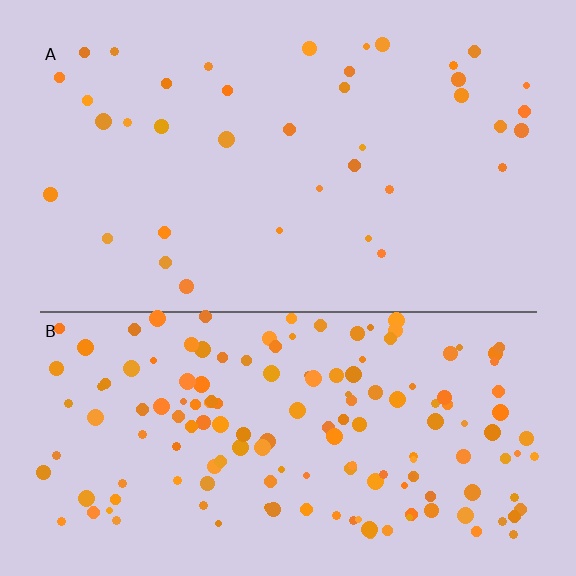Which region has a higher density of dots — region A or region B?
B (the bottom).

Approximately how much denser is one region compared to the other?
Approximately 4.1× — region B over region A.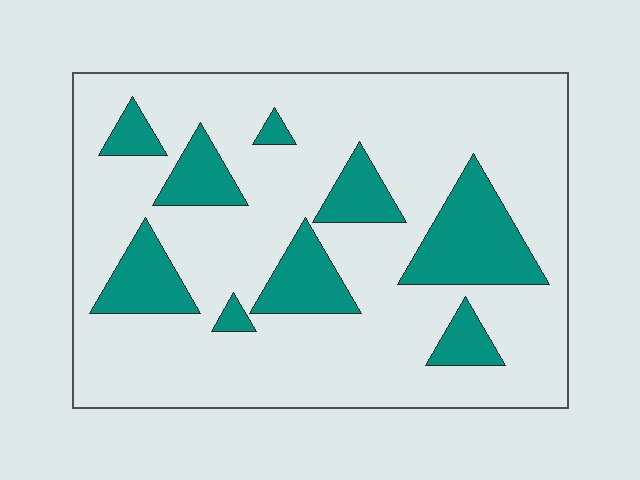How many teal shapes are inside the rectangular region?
9.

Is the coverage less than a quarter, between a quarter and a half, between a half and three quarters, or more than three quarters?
Less than a quarter.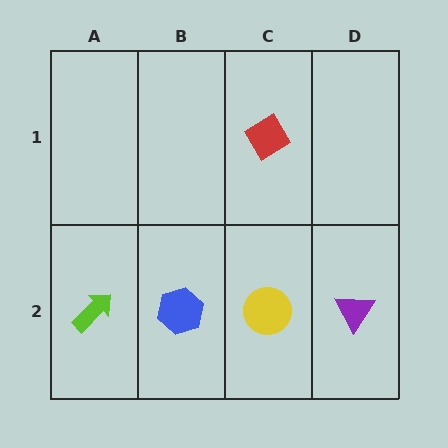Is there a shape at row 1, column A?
No, that cell is empty.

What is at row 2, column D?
A purple triangle.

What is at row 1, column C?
A red diamond.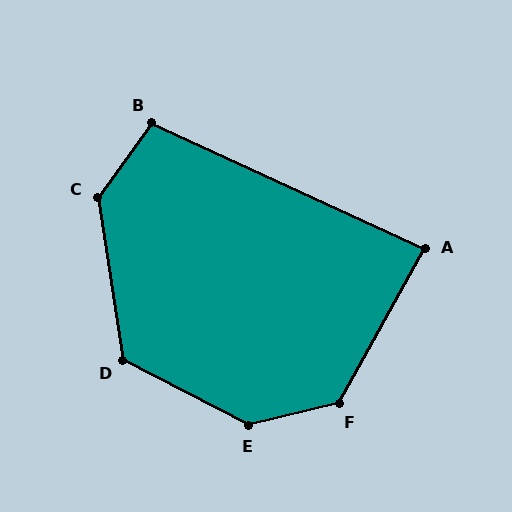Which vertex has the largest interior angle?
E, at approximately 139 degrees.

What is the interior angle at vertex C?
Approximately 135 degrees (obtuse).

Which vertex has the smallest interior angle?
A, at approximately 86 degrees.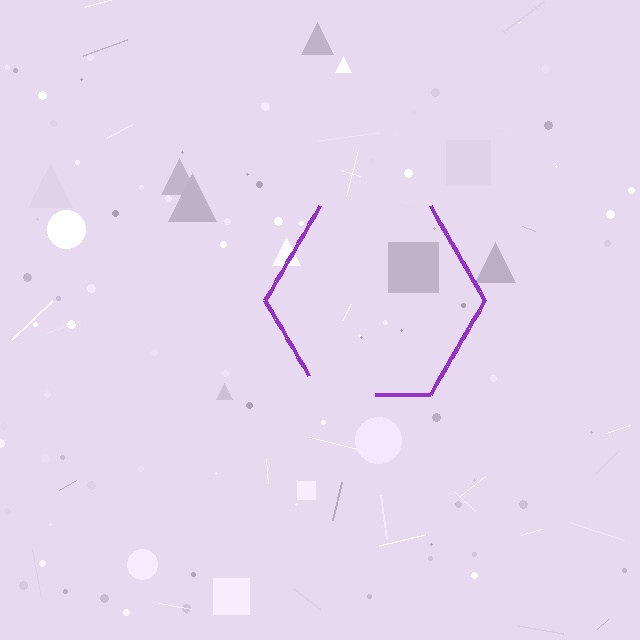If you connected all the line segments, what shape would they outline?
They would outline a hexagon.